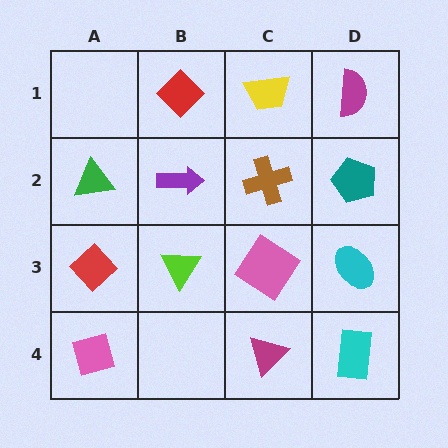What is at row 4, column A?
A pink diamond.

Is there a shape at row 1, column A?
No, that cell is empty.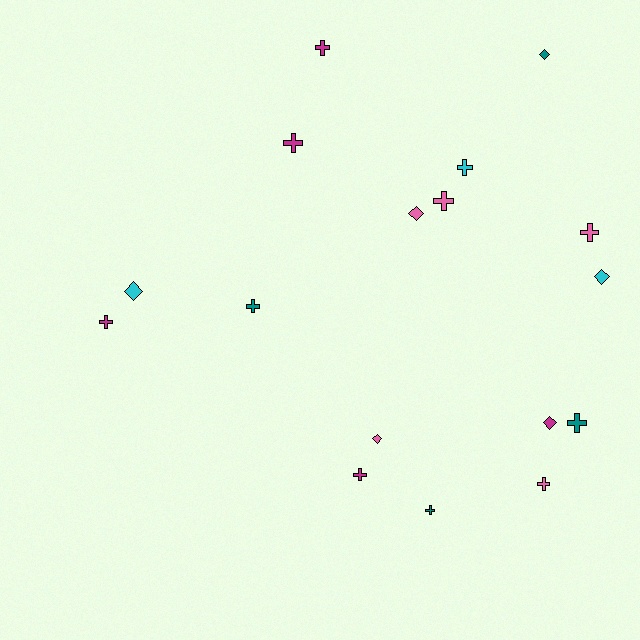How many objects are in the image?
There are 17 objects.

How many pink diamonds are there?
There are 2 pink diamonds.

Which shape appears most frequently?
Cross, with 11 objects.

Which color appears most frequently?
Magenta, with 5 objects.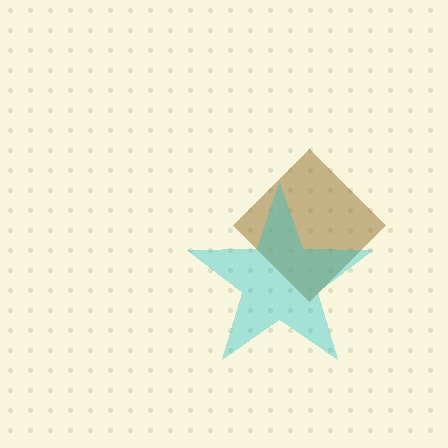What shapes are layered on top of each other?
The layered shapes are: a brown diamond, a cyan star.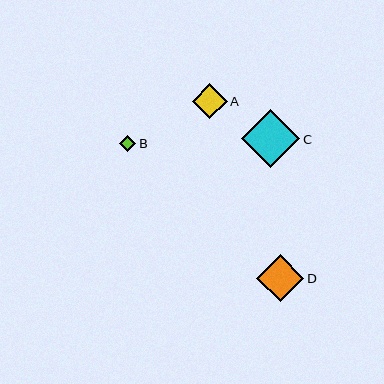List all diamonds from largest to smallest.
From largest to smallest: C, D, A, B.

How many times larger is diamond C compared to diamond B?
Diamond C is approximately 3.6 times the size of diamond B.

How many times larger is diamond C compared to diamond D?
Diamond C is approximately 1.2 times the size of diamond D.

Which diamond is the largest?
Diamond C is the largest with a size of approximately 58 pixels.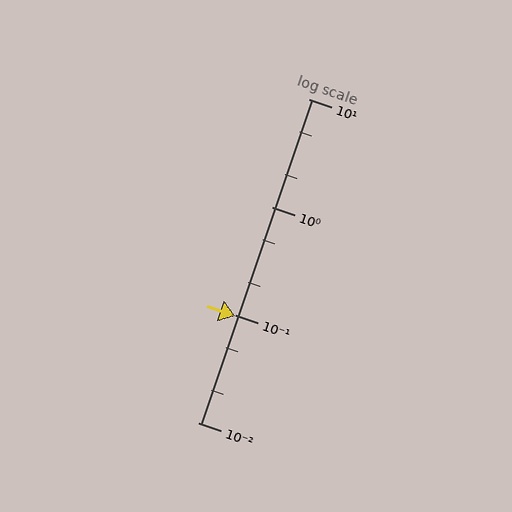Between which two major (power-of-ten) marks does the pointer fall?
The pointer is between 0.01 and 0.1.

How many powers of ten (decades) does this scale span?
The scale spans 3 decades, from 0.01 to 10.